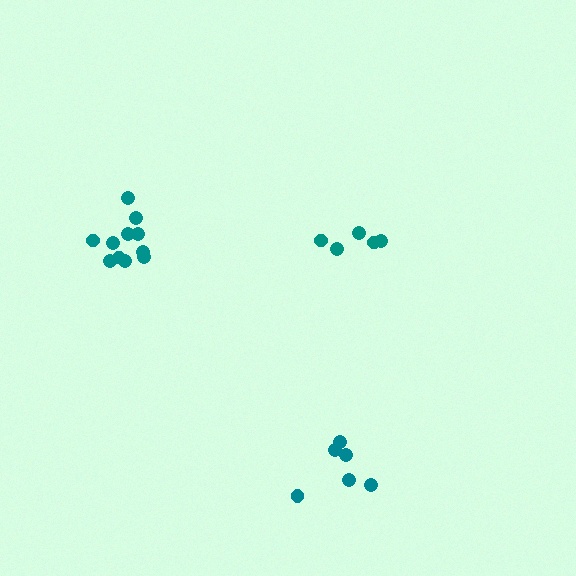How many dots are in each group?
Group 1: 11 dots, Group 2: 6 dots, Group 3: 6 dots (23 total).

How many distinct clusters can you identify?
There are 3 distinct clusters.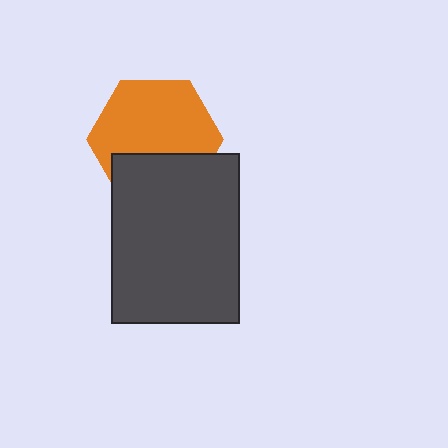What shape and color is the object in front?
The object in front is a dark gray rectangle.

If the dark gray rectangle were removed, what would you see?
You would see the complete orange hexagon.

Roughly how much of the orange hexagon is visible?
Most of it is visible (roughly 67%).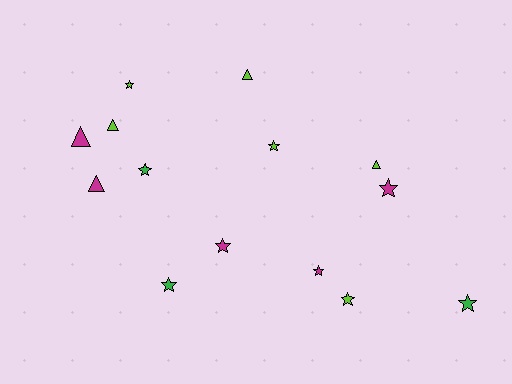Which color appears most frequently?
Lime, with 6 objects.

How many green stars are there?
There are 3 green stars.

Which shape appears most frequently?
Star, with 9 objects.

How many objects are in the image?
There are 14 objects.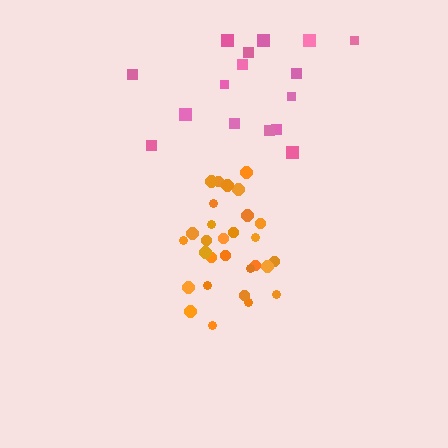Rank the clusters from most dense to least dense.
orange, pink.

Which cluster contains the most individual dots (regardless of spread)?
Orange (29).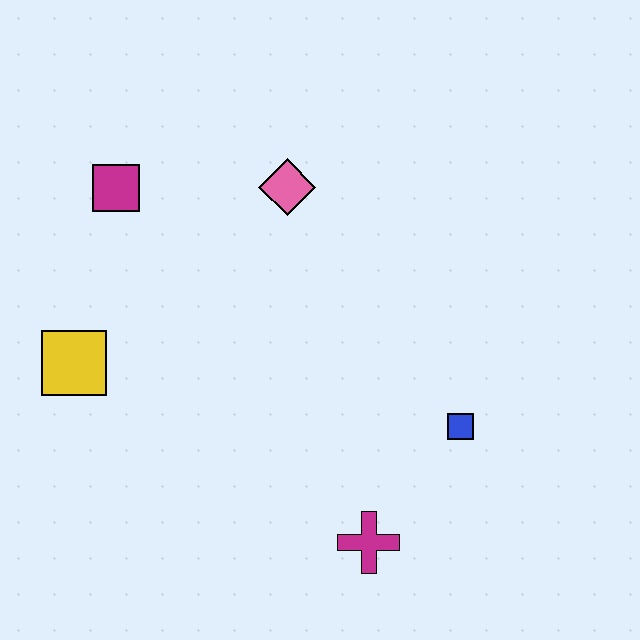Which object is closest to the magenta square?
The pink diamond is closest to the magenta square.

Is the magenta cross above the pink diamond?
No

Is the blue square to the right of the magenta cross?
Yes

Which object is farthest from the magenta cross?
The magenta square is farthest from the magenta cross.